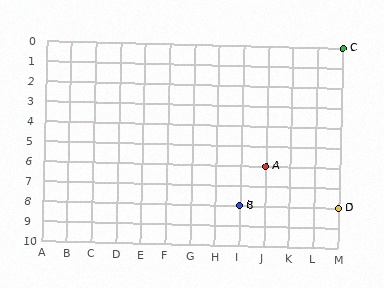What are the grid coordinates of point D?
Point D is at grid coordinates (M, 8).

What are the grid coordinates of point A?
Point A is at grid coordinates (J, 6).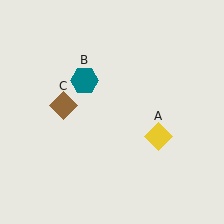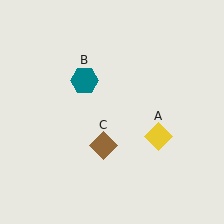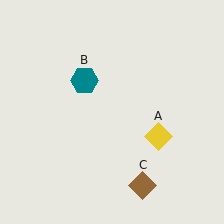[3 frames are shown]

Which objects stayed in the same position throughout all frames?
Yellow diamond (object A) and teal hexagon (object B) remained stationary.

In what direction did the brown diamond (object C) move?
The brown diamond (object C) moved down and to the right.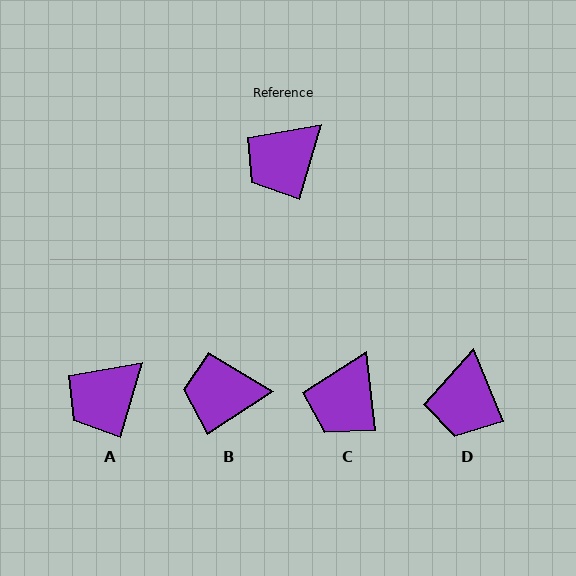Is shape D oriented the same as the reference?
No, it is off by about 38 degrees.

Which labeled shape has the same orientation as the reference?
A.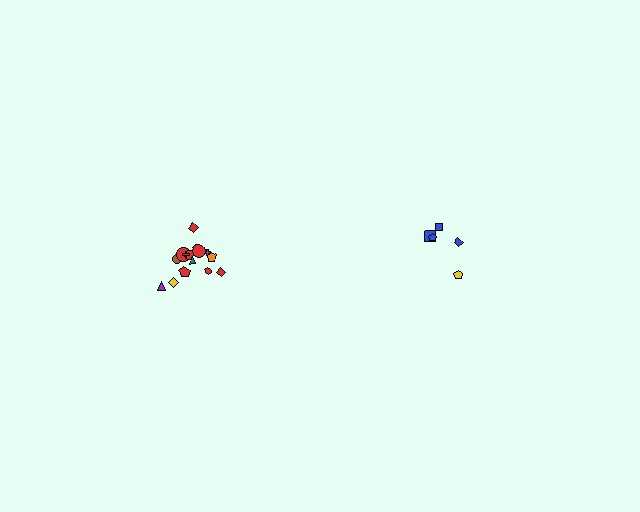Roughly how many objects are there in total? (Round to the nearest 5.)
Roughly 20 objects in total.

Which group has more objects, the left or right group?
The left group.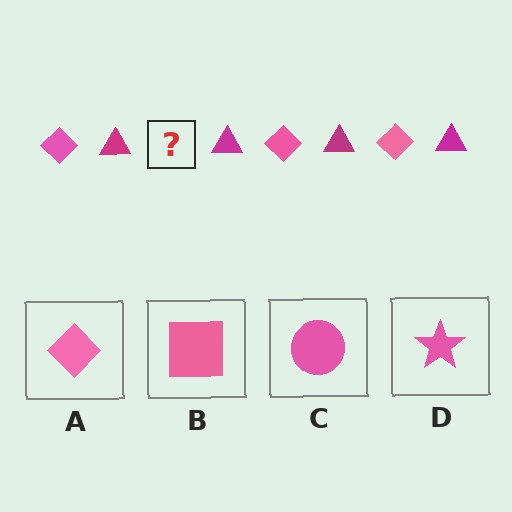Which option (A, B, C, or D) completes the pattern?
A.